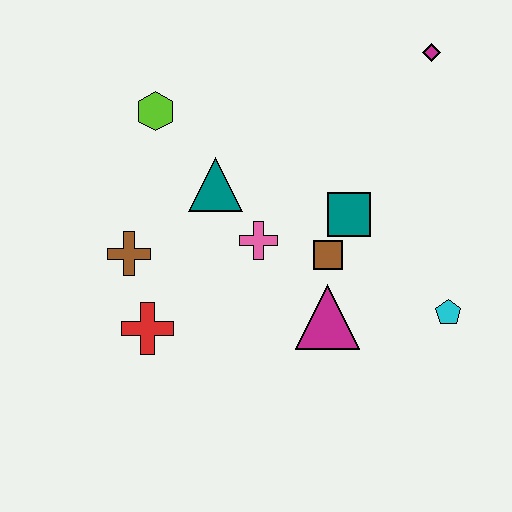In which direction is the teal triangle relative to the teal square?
The teal triangle is to the left of the teal square.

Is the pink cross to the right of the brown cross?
Yes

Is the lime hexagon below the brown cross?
No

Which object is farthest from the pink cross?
The magenta diamond is farthest from the pink cross.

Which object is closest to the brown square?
The teal square is closest to the brown square.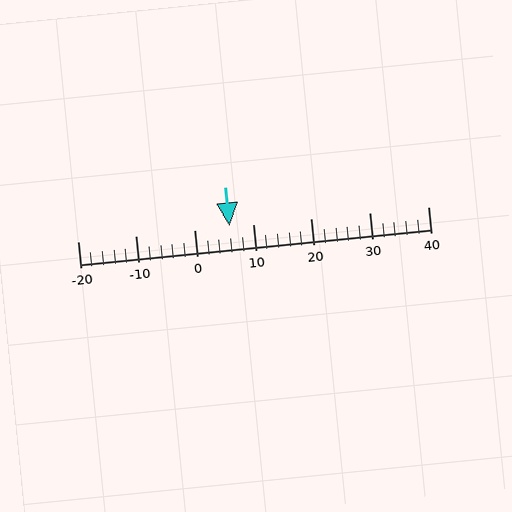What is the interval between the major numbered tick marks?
The major tick marks are spaced 10 units apart.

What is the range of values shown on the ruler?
The ruler shows values from -20 to 40.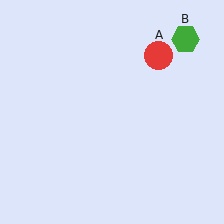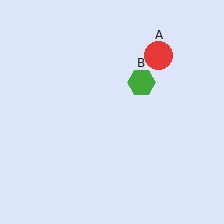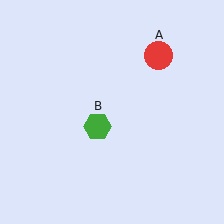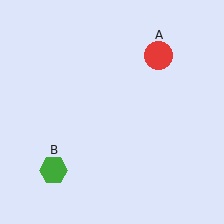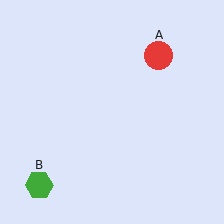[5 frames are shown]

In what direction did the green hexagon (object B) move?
The green hexagon (object B) moved down and to the left.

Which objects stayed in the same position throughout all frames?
Red circle (object A) remained stationary.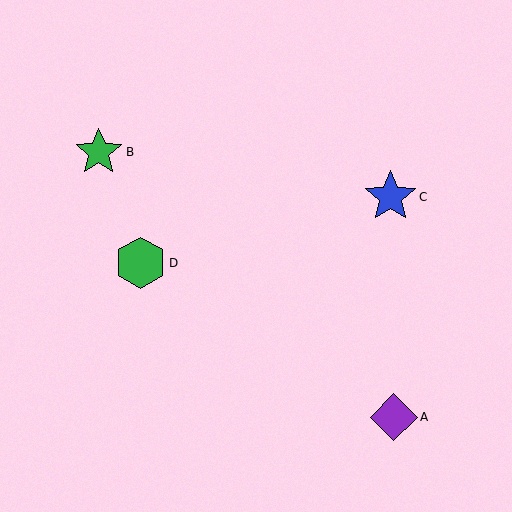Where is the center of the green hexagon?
The center of the green hexagon is at (140, 263).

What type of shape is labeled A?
Shape A is a purple diamond.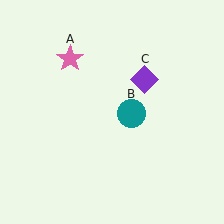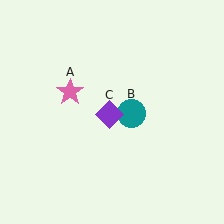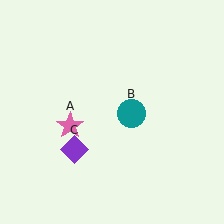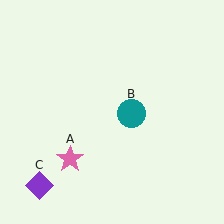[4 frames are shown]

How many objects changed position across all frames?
2 objects changed position: pink star (object A), purple diamond (object C).